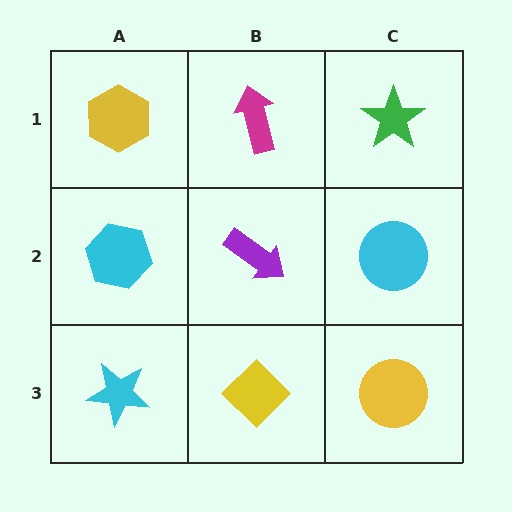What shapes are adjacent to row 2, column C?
A green star (row 1, column C), a yellow circle (row 3, column C), a purple arrow (row 2, column B).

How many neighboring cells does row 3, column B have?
3.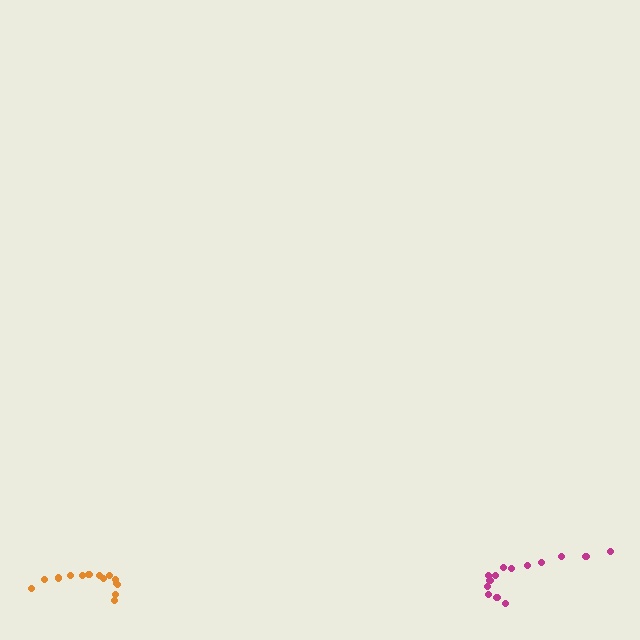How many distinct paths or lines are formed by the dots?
There are 2 distinct paths.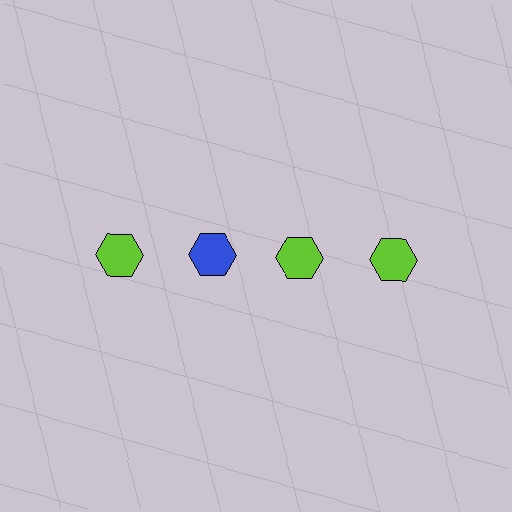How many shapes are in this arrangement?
There are 4 shapes arranged in a grid pattern.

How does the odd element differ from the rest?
It has a different color: blue instead of lime.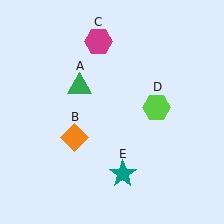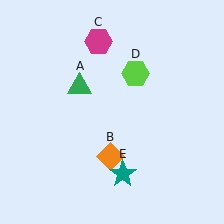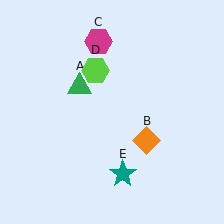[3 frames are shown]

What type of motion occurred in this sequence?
The orange diamond (object B), lime hexagon (object D) rotated counterclockwise around the center of the scene.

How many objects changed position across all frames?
2 objects changed position: orange diamond (object B), lime hexagon (object D).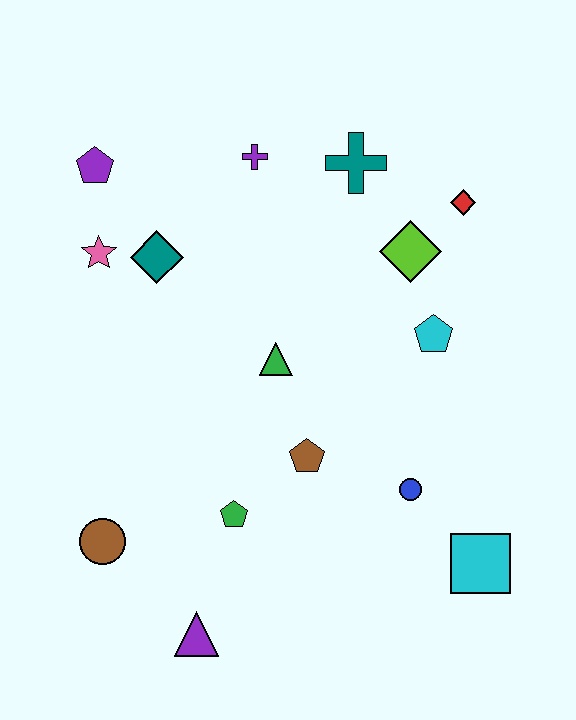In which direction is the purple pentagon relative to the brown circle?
The purple pentagon is above the brown circle.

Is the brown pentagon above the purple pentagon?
No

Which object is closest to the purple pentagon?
The pink star is closest to the purple pentagon.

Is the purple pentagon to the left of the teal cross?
Yes